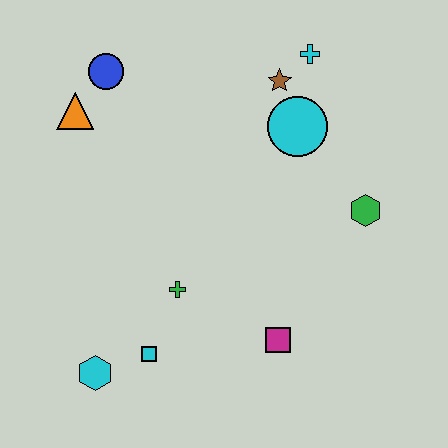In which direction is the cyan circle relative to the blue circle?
The cyan circle is to the right of the blue circle.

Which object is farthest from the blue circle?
The magenta square is farthest from the blue circle.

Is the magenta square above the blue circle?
No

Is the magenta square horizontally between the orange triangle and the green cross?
No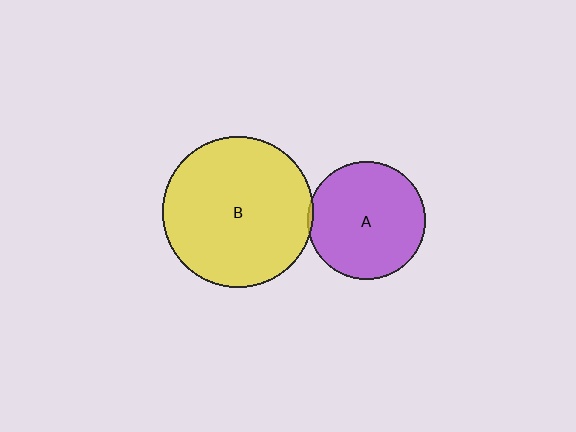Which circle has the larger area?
Circle B (yellow).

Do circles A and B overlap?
Yes.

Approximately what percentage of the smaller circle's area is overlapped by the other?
Approximately 5%.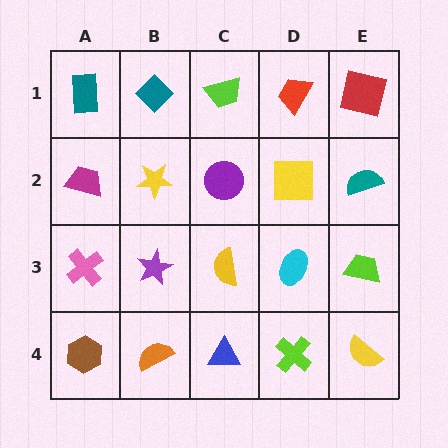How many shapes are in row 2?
5 shapes.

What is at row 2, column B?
A yellow star.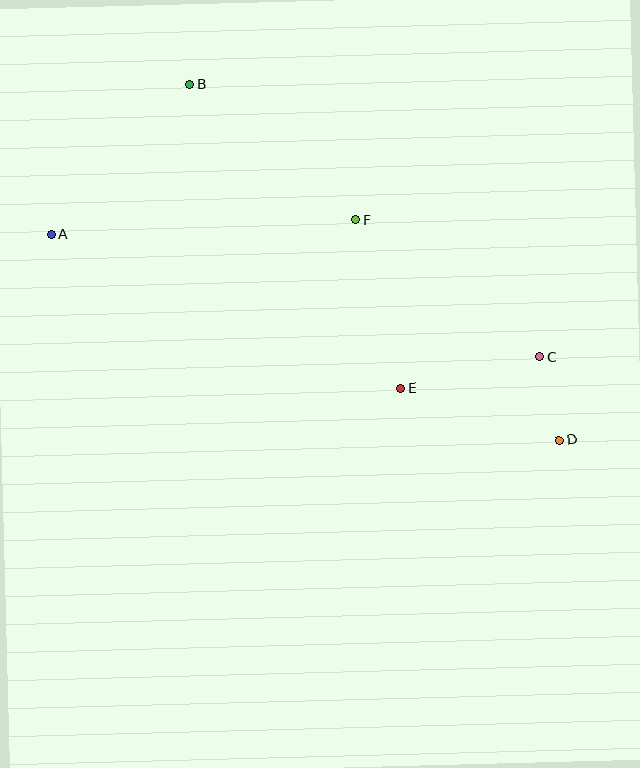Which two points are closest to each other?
Points C and D are closest to each other.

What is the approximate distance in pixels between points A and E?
The distance between A and E is approximately 382 pixels.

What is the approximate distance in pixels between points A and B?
The distance between A and B is approximately 204 pixels.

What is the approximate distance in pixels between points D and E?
The distance between D and E is approximately 167 pixels.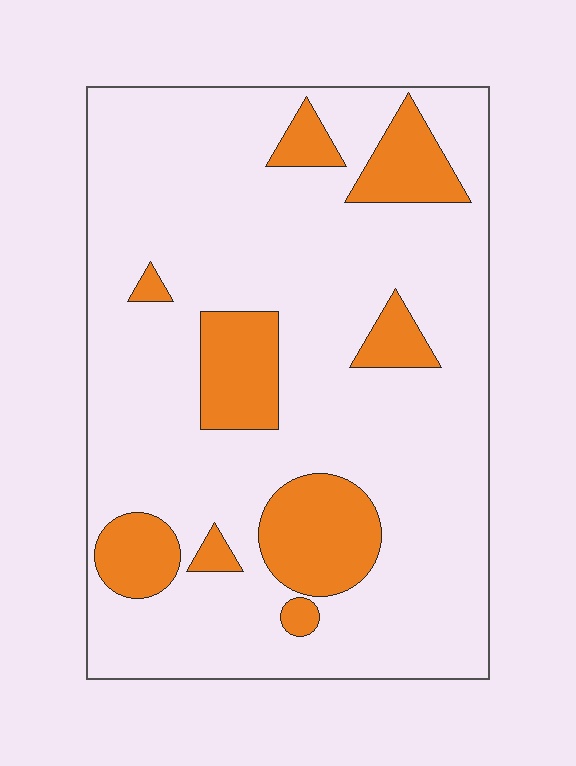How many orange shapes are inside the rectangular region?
9.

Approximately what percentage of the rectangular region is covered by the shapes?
Approximately 20%.